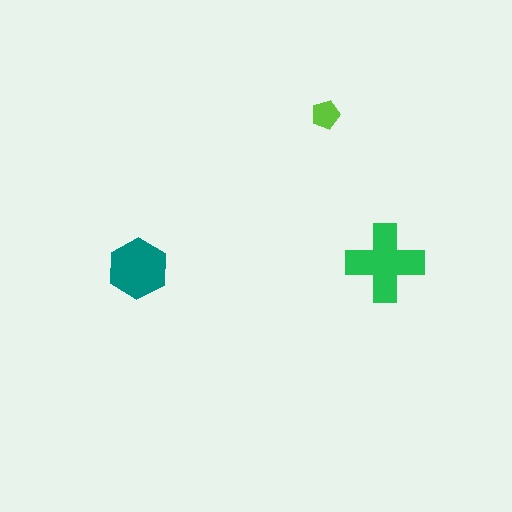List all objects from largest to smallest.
The green cross, the teal hexagon, the lime pentagon.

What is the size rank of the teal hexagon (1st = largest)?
2nd.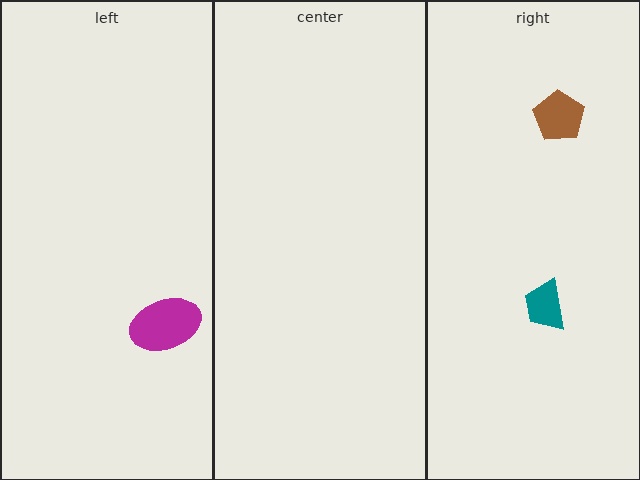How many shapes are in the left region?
1.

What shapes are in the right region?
The teal trapezoid, the brown pentagon.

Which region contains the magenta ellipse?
The left region.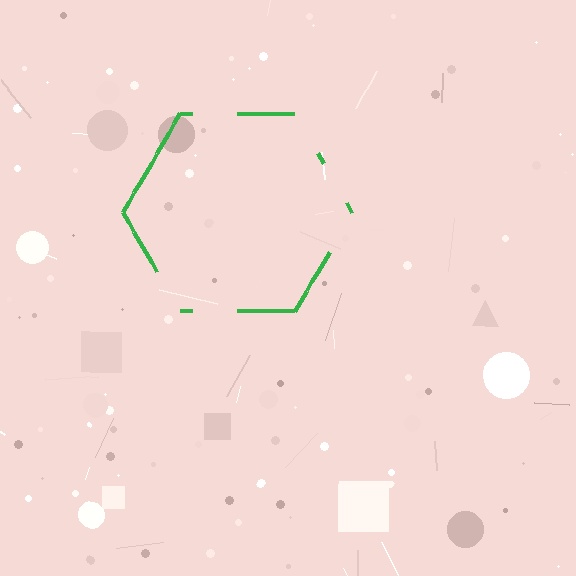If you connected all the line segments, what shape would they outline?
They would outline a hexagon.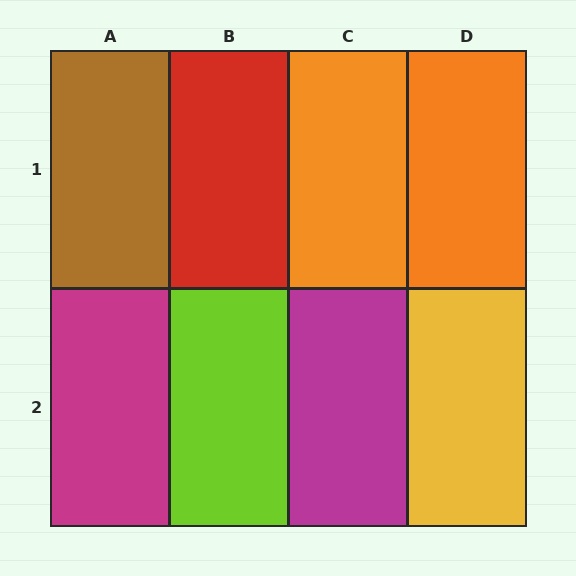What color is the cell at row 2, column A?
Magenta.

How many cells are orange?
2 cells are orange.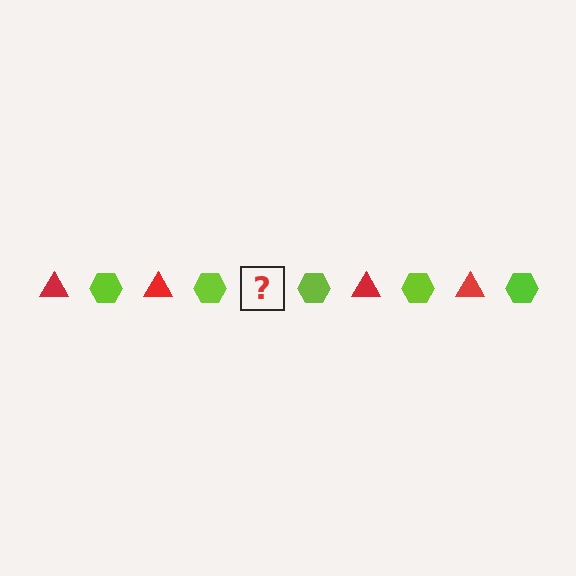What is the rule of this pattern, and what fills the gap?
The rule is that the pattern alternates between red triangle and lime hexagon. The gap should be filled with a red triangle.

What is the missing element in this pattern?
The missing element is a red triangle.